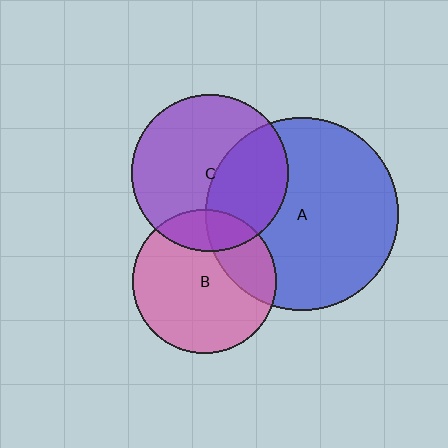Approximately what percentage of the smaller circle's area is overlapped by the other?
Approximately 20%.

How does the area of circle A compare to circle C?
Approximately 1.5 times.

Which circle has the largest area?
Circle A (blue).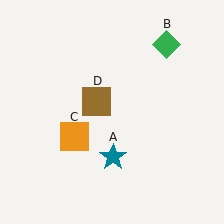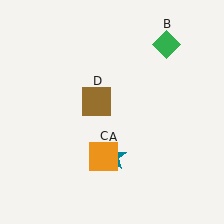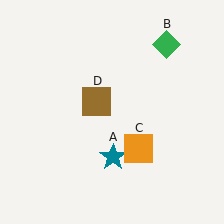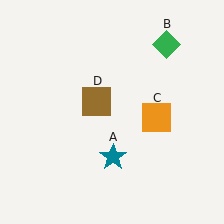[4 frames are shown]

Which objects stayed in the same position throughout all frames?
Teal star (object A) and green diamond (object B) and brown square (object D) remained stationary.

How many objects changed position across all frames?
1 object changed position: orange square (object C).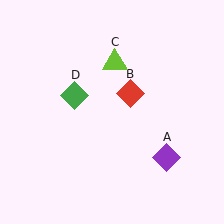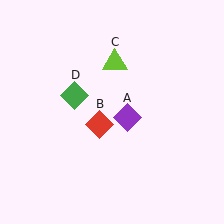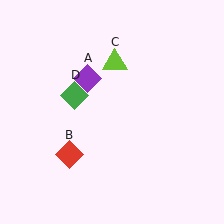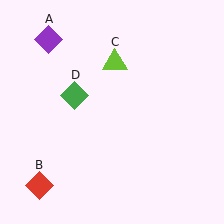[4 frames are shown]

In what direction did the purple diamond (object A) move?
The purple diamond (object A) moved up and to the left.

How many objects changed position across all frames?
2 objects changed position: purple diamond (object A), red diamond (object B).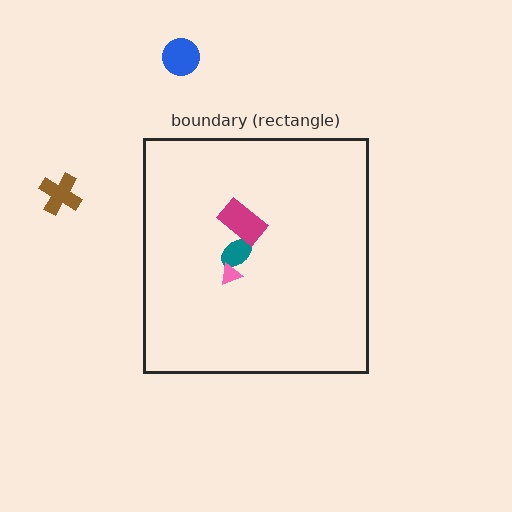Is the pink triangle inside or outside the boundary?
Inside.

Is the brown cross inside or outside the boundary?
Outside.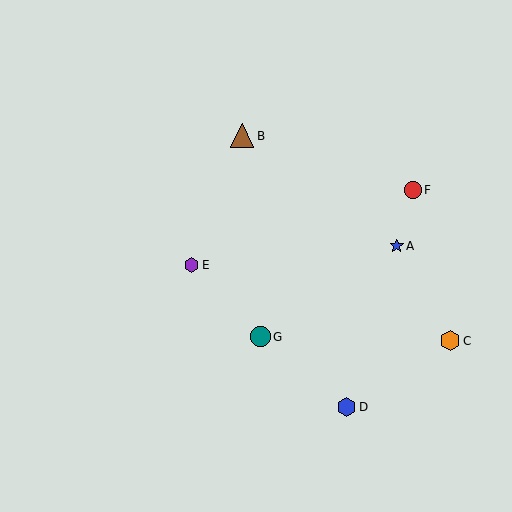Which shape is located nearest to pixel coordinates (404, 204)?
The red circle (labeled F) at (413, 190) is nearest to that location.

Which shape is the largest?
The brown triangle (labeled B) is the largest.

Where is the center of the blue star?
The center of the blue star is at (397, 246).